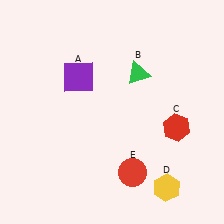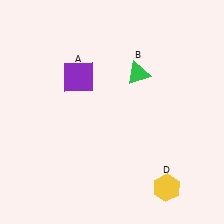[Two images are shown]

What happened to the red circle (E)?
The red circle (E) was removed in Image 2. It was in the bottom-right area of Image 1.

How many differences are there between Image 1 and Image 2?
There are 2 differences between the two images.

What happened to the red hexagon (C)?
The red hexagon (C) was removed in Image 2. It was in the bottom-right area of Image 1.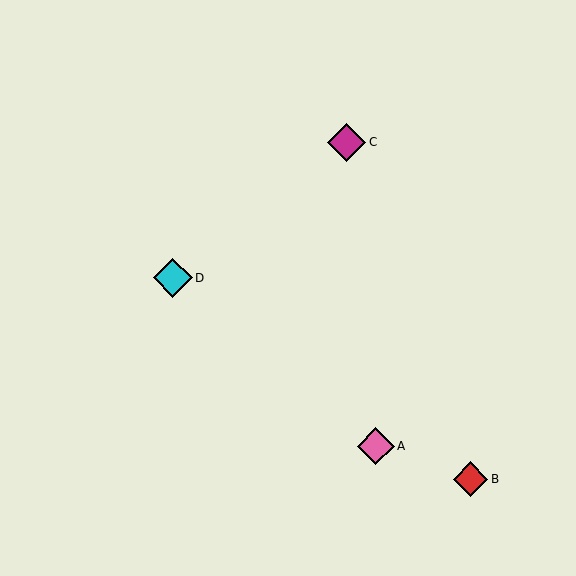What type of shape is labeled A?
Shape A is a pink diamond.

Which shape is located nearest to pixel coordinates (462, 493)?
The red diamond (labeled B) at (471, 479) is nearest to that location.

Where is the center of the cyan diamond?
The center of the cyan diamond is at (173, 278).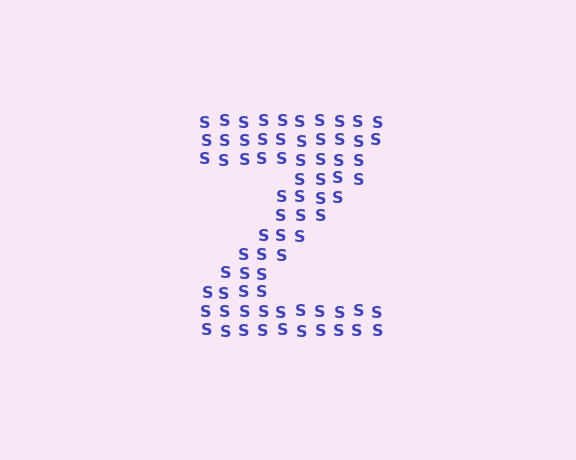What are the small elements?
The small elements are letter S's.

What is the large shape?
The large shape is the letter Z.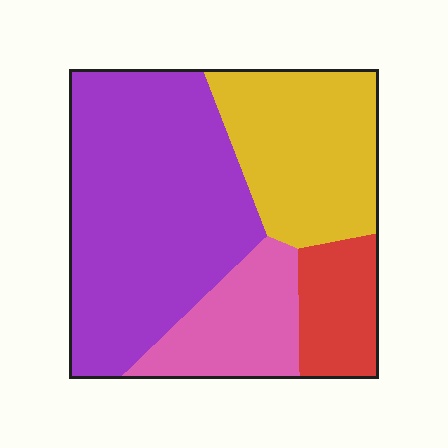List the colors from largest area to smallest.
From largest to smallest: purple, yellow, pink, red.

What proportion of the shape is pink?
Pink covers roughly 15% of the shape.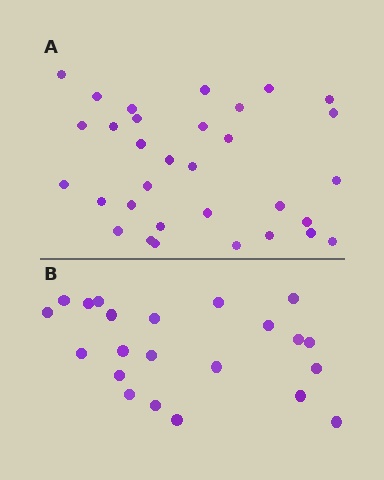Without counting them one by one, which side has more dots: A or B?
Region A (the top region) has more dots.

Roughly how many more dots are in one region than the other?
Region A has roughly 10 or so more dots than region B.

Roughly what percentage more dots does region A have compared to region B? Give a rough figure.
About 45% more.